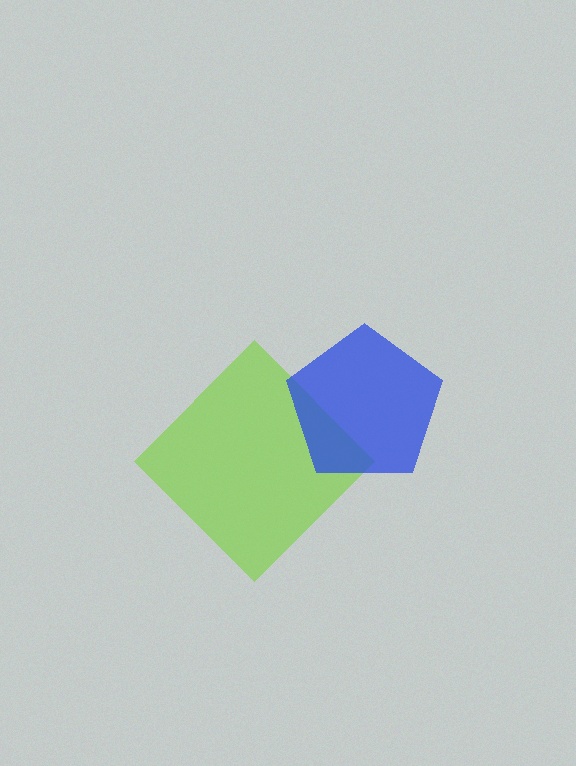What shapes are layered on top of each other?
The layered shapes are: a lime diamond, a blue pentagon.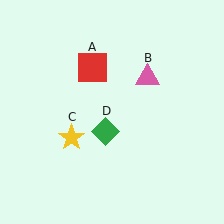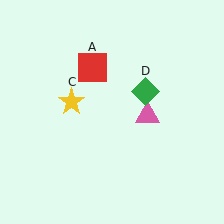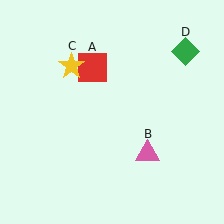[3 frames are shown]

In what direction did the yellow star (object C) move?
The yellow star (object C) moved up.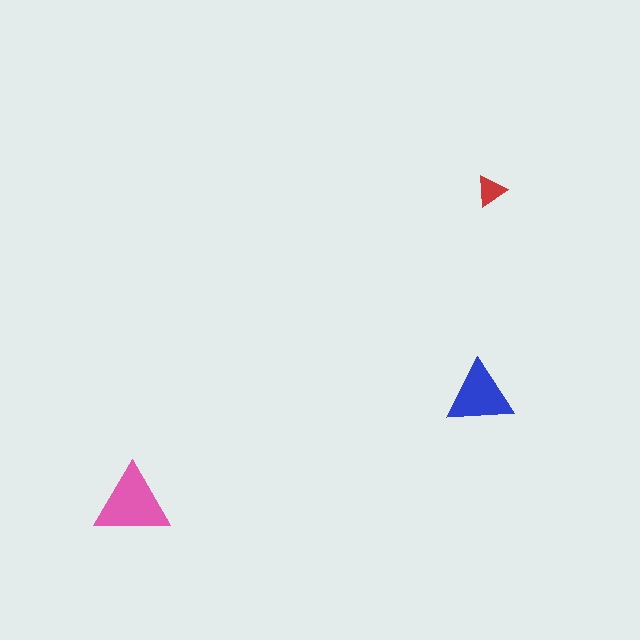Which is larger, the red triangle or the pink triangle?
The pink one.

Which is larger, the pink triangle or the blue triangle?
The pink one.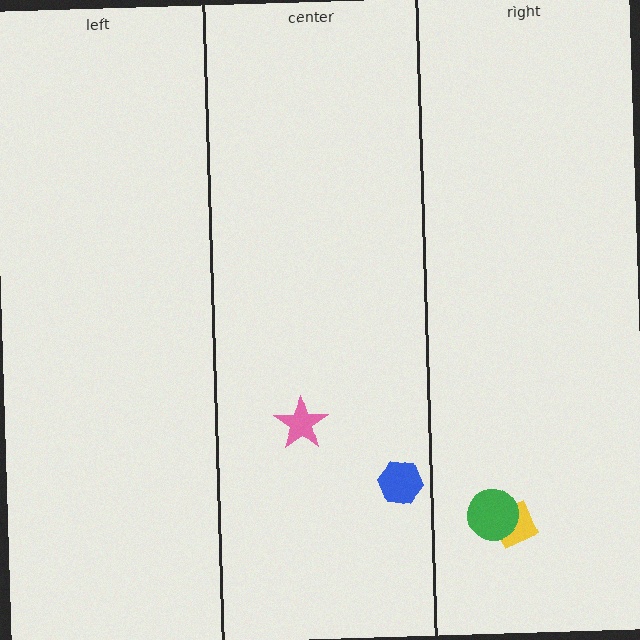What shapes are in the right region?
The yellow diamond, the green circle.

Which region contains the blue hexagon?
The center region.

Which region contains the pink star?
The center region.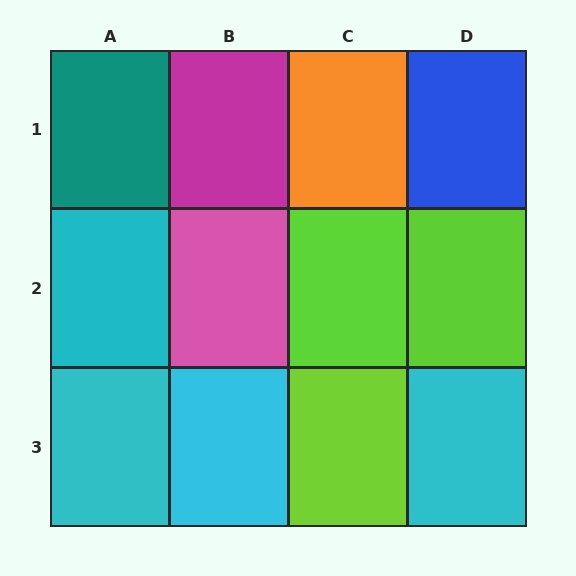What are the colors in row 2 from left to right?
Cyan, pink, lime, lime.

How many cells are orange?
1 cell is orange.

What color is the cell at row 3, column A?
Cyan.